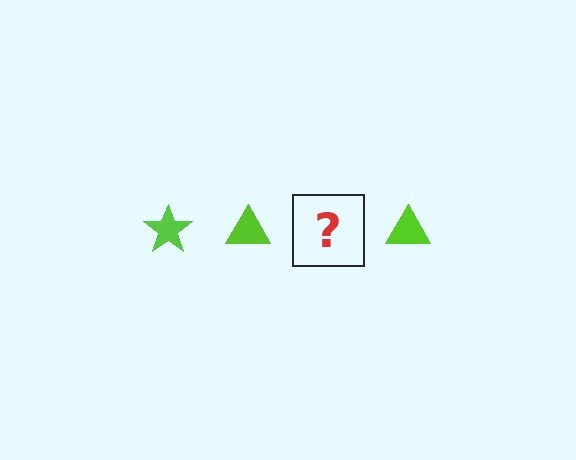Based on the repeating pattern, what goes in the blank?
The blank should be a lime star.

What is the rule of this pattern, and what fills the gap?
The rule is that the pattern cycles through star, triangle shapes in lime. The gap should be filled with a lime star.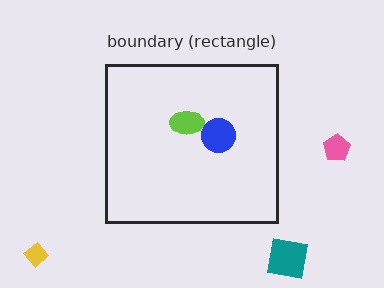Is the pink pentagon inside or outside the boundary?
Outside.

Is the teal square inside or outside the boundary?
Outside.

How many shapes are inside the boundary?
2 inside, 3 outside.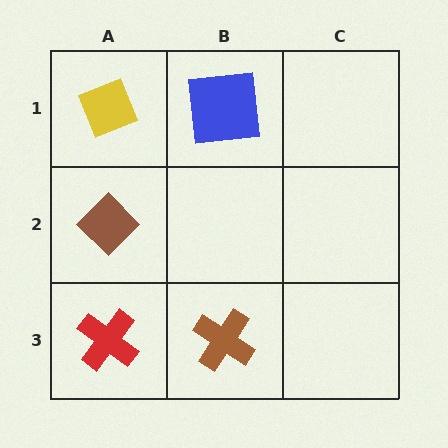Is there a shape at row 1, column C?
No, that cell is empty.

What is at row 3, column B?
A brown cross.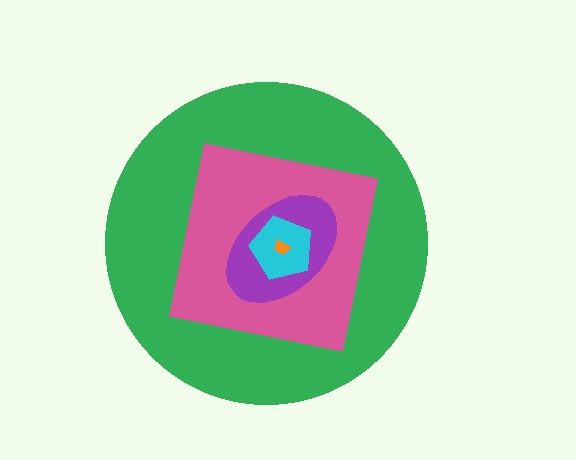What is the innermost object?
The orange trapezoid.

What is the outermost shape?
The green circle.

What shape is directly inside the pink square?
The purple ellipse.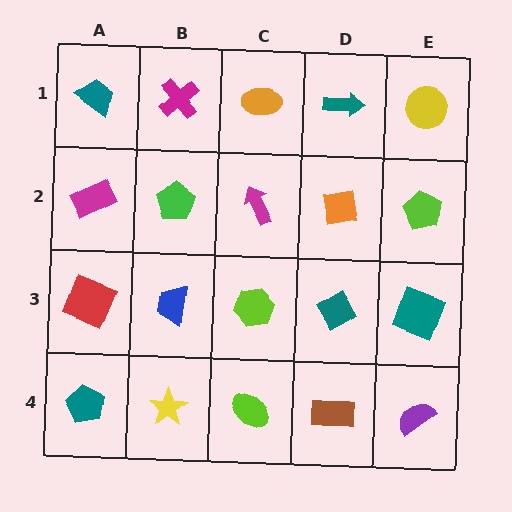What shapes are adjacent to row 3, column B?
A green pentagon (row 2, column B), a yellow star (row 4, column B), a red square (row 3, column A), a lime hexagon (row 3, column C).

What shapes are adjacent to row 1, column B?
A green pentagon (row 2, column B), a teal trapezoid (row 1, column A), an orange ellipse (row 1, column C).